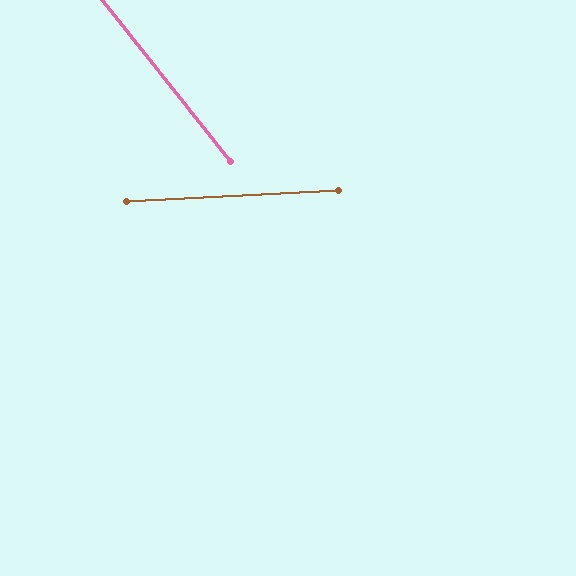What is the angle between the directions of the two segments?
Approximately 55 degrees.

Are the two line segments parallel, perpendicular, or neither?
Neither parallel nor perpendicular — they differ by about 55°.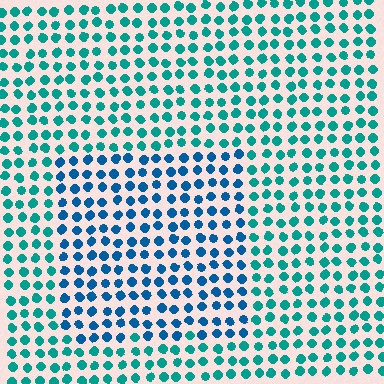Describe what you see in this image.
The image is filled with small teal elements in a uniform arrangement. A rectangle-shaped region is visible where the elements are tinted to a slightly different hue, forming a subtle color boundary.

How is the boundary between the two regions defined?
The boundary is defined purely by a slight shift in hue (about 31 degrees). Spacing, size, and orientation are identical on both sides.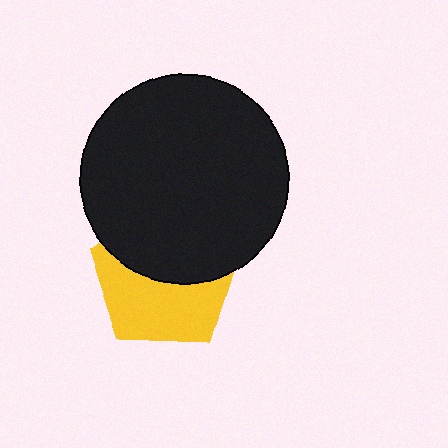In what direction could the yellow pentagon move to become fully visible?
The yellow pentagon could move down. That would shift it out from behind the black circle entirely.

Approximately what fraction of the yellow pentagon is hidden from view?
Roughly 48% of the yellow pentagon is hidden behind the black circle.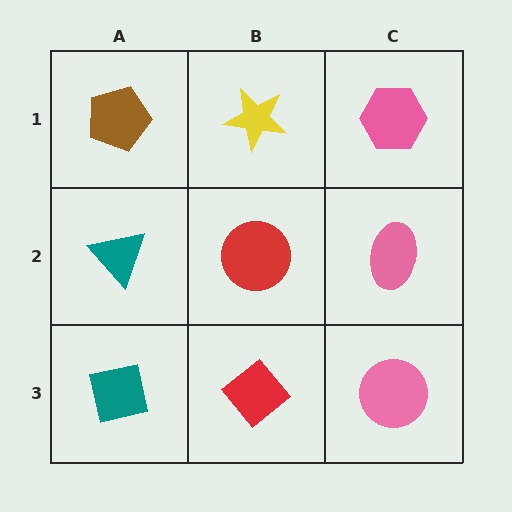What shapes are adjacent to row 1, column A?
A teal triangle (row 2, column A), a yellow star (row 1, column B).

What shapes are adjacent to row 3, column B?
A red circle (row 2, column B), a teal square (row 3, column A), a pink circle (row 3, column C).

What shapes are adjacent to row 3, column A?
A teal triangle (row 2, column A), a red diamond (row 3, column B).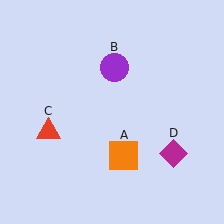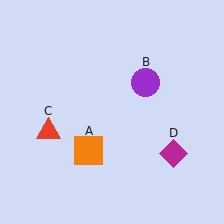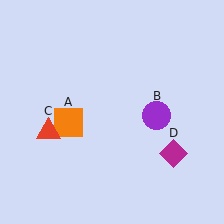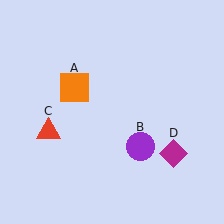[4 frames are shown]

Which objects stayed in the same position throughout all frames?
Red triangle (object C) and magenta diamond (object D) remained stationary.